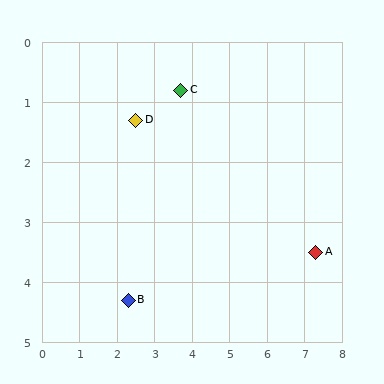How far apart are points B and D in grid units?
Points B and D are about 3.0 grid units apart.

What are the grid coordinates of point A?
Point A is at approximately (7.3, 3.5).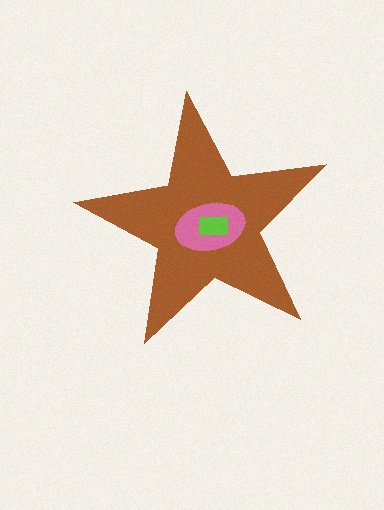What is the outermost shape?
The brown star.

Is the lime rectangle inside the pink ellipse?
Yes.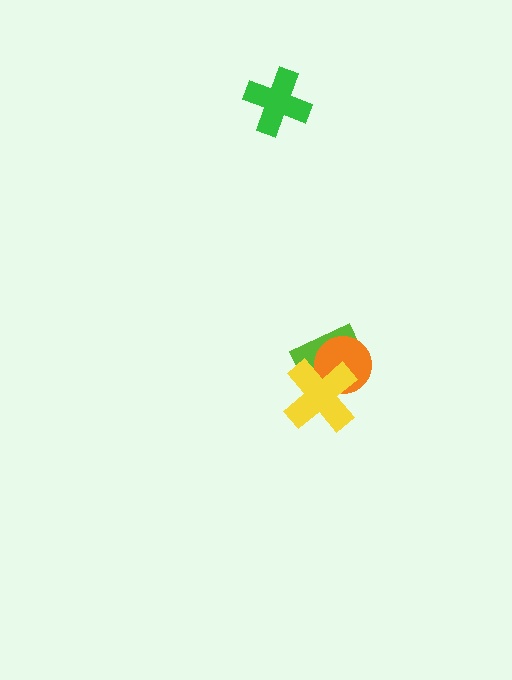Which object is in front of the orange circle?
The yellow cross is in front of the orange circle.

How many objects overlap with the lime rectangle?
2 objects overlap with the lime rectangle.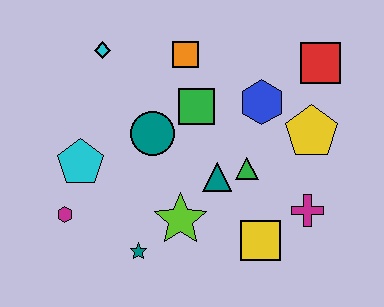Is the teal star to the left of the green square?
Yes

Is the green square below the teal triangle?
No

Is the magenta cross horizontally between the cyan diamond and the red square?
Yes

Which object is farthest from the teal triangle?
The cyan diamond is farthest from the teal triangle.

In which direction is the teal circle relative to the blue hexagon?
The teal circle is to the left of the blue hexagon.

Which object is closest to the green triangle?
The teal triangle is closest to the green triangle.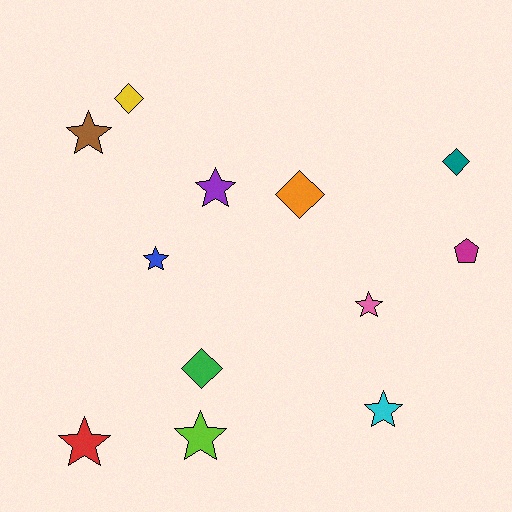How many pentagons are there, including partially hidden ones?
There is 1 pentagon.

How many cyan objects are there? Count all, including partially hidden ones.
There is 1 cyan object.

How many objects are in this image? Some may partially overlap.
There are 12 objects.